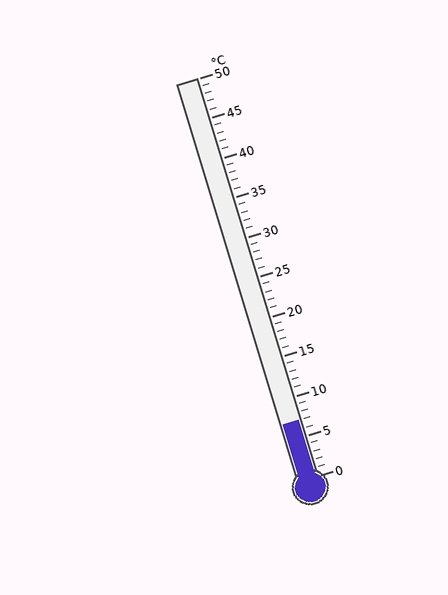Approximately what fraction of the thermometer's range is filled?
The thermometer is filled to approximately 15% of its range.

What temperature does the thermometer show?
The thermometer shows approximately 7°C.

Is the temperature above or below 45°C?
The temperature is below 45°C.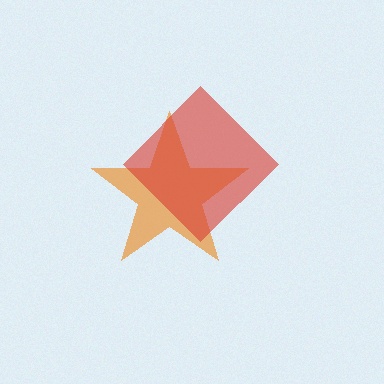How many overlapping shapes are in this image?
There are 2 overlapping shapes in the image.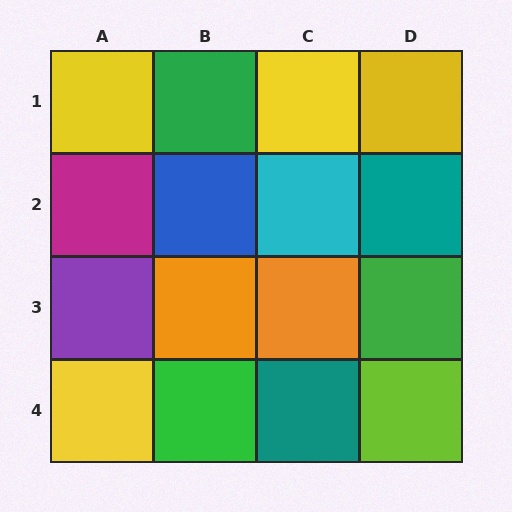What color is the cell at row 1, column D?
Yellow.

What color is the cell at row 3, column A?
Purple.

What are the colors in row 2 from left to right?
Magenta, blue, cyan, teal.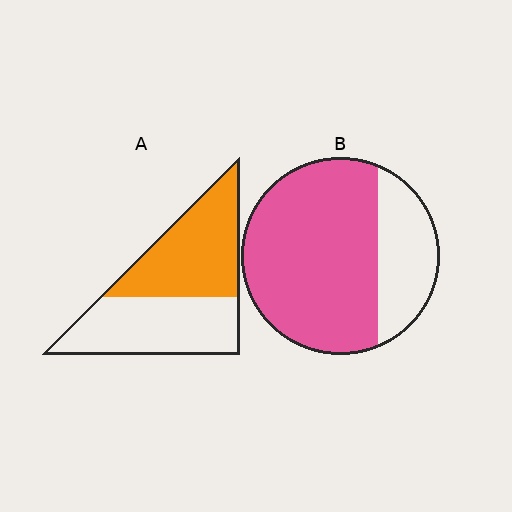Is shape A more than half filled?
Roughly half.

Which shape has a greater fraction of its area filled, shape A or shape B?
Shape B.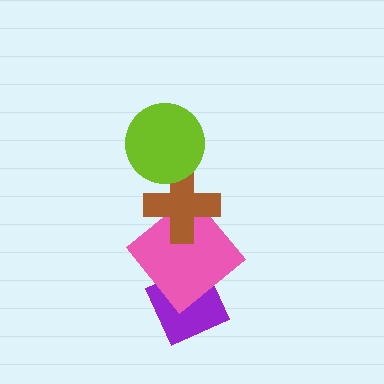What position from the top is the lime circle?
The lime circle is 1st from the top.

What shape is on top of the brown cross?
The lime circle is on top of the brown cross.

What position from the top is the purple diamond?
The purple diamond is 4th from the top.